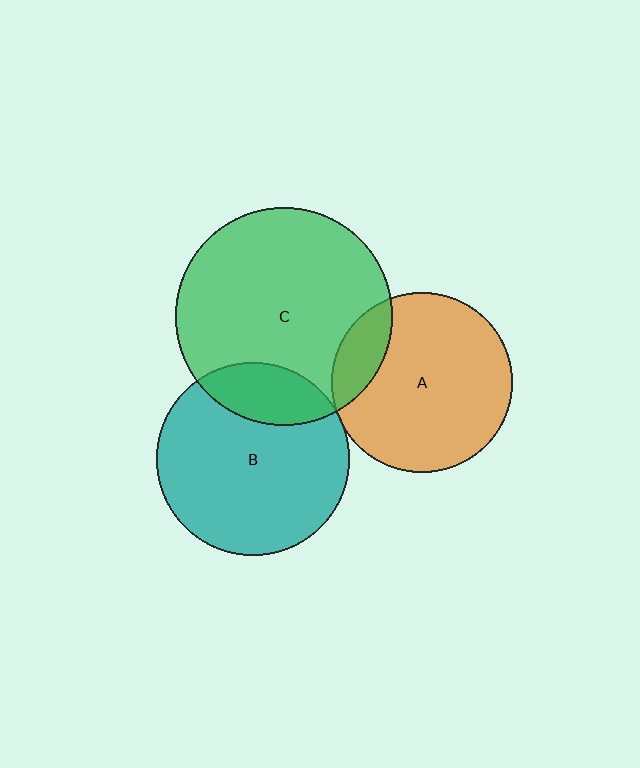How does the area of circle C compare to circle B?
Approximately 1.3 times.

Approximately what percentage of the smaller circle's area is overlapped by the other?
Approximately 5%.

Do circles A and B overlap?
Yes.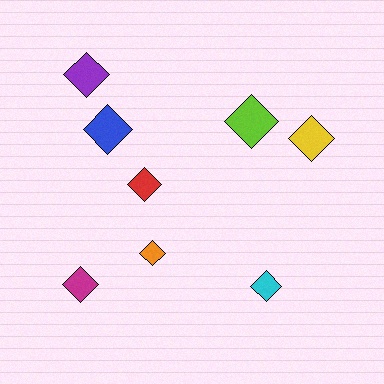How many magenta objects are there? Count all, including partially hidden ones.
There is 1 magenta object.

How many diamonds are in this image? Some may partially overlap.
There are 8 diamonds.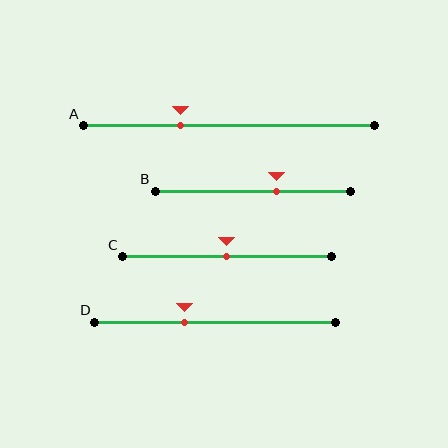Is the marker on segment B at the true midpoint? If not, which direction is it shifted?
No, the marker on segment B is shifted to the right by about 12% of the segment length.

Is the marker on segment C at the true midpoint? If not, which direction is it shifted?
Yes, the marker on segment C is at the true midpoint.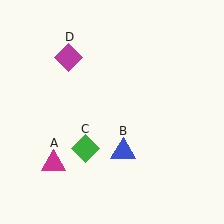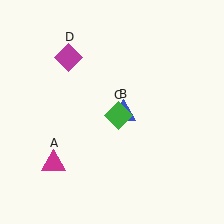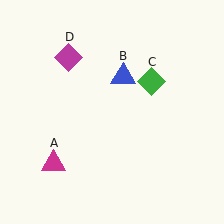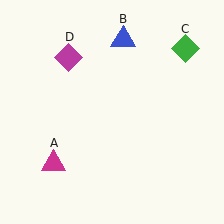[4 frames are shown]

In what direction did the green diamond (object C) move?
The green diamond (object C) moved up and to the right.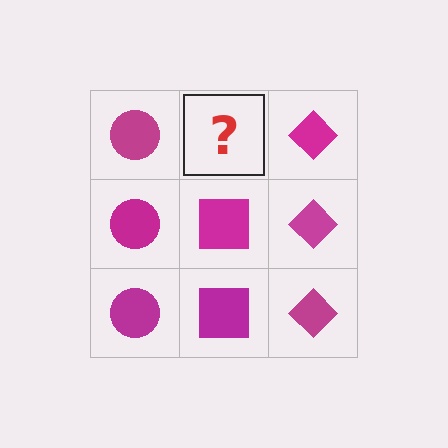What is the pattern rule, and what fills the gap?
The rule is that each column has a consistent shape. The gap should be filled with a magenta square.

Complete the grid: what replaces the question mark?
The question mark should be replaced with a magenta square.